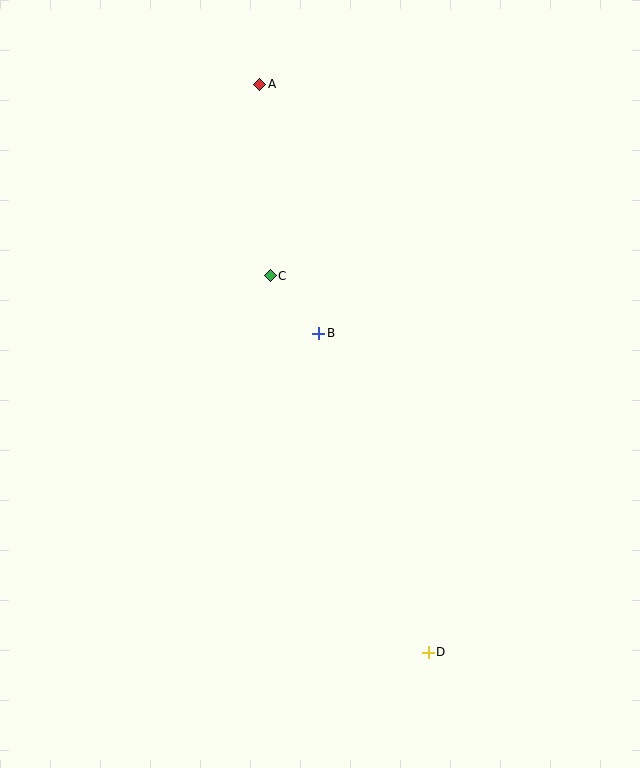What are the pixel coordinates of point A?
Point A is at (260, 84).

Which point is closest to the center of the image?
Point B at (319, 333) is closest to the center.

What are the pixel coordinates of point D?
Point D is at (428, 652).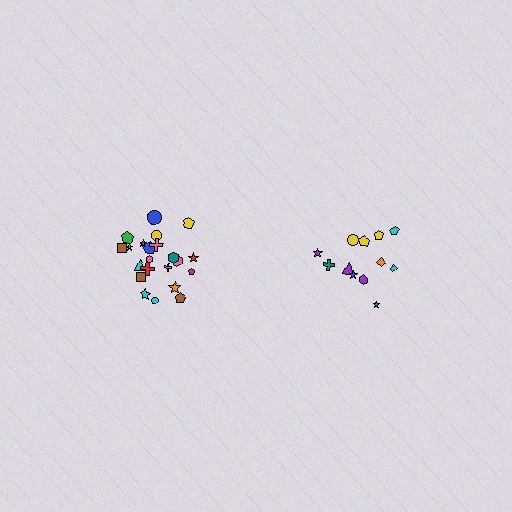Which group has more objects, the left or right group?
The left group.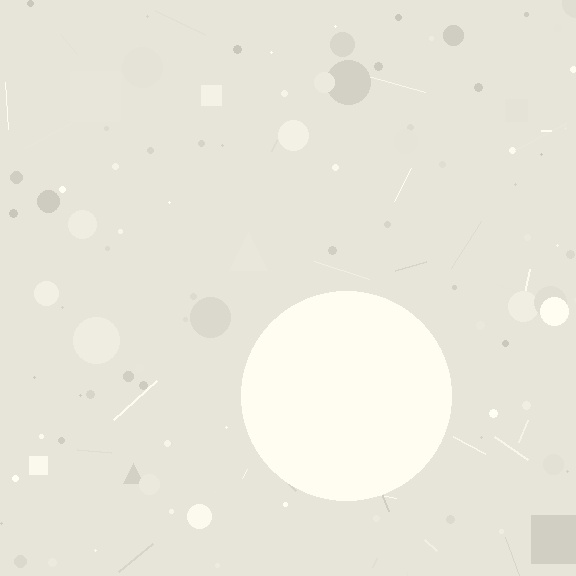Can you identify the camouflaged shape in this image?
The camouflaged shape is a circle.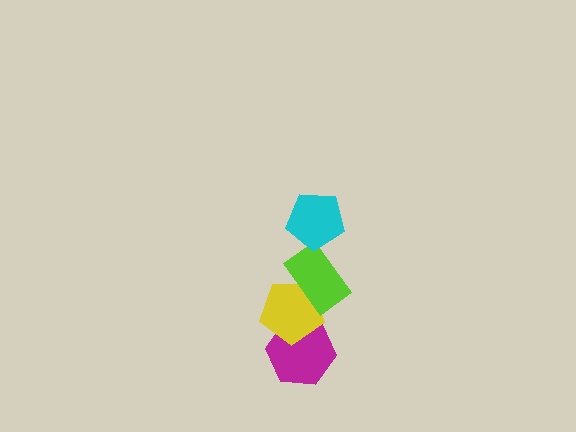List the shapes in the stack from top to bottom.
From top to bottom: the cyan pentagon, the lime rectangle, the yellow pentagon, the magenta hexagon.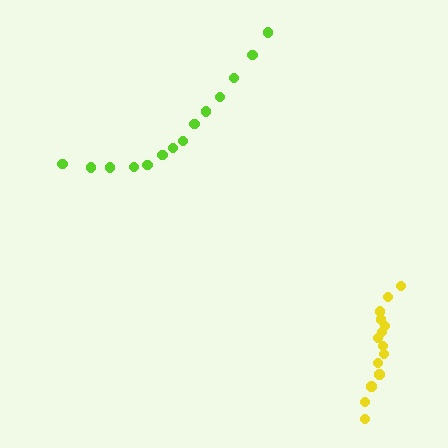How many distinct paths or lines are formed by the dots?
There are 2 distinct paths.